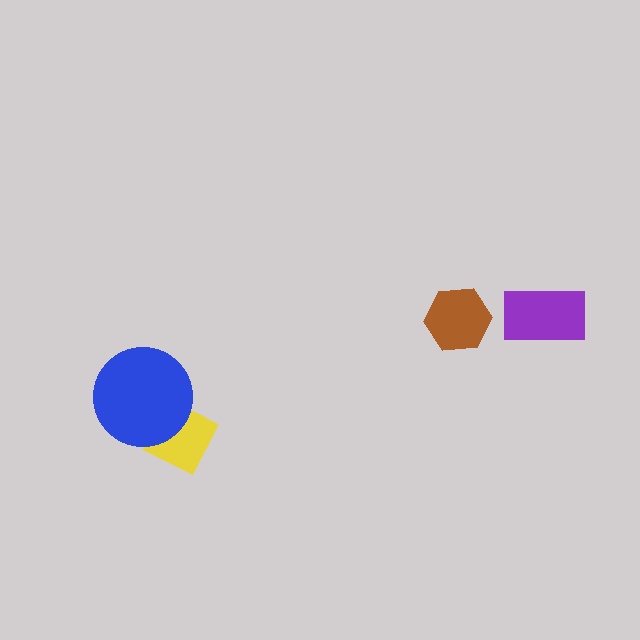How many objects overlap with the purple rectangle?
0 objects overlap with the purple rectangle.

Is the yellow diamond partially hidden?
Yes, it is partially covered by another shape.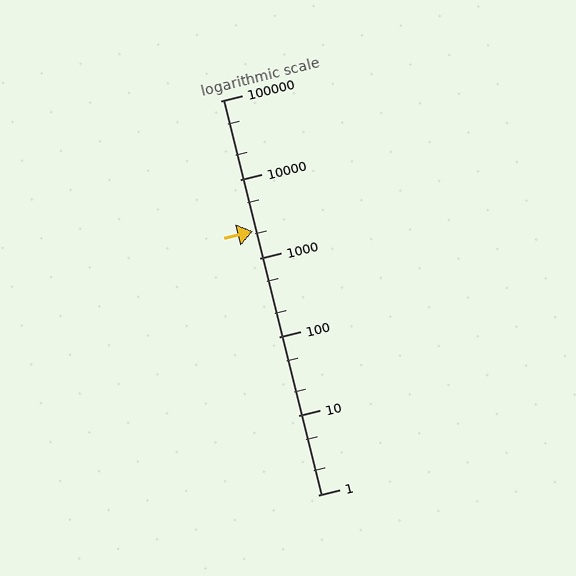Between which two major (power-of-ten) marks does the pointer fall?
The pointer is between 1000 and 10000.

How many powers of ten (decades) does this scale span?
The scale spans 5 decades, from 1 to 100000.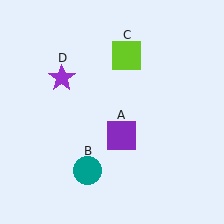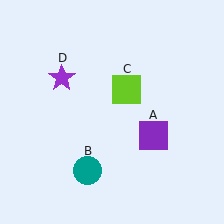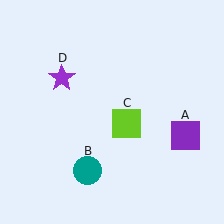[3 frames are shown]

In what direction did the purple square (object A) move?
The purple square (object A) moved right.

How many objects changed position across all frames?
2 objects changed position: purple square (object A), lime square (object C).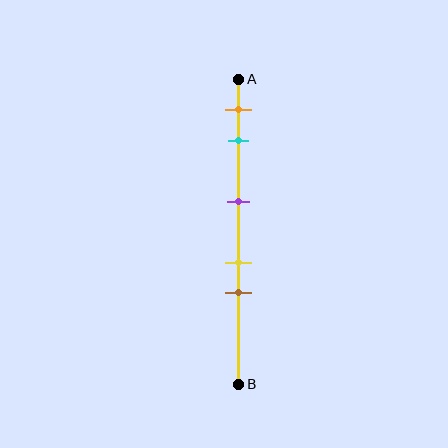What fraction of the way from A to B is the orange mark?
The orange mark is approximately 10% (0.1) of the way from A to B.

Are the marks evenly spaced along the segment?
No, the marks are not evenly spaced.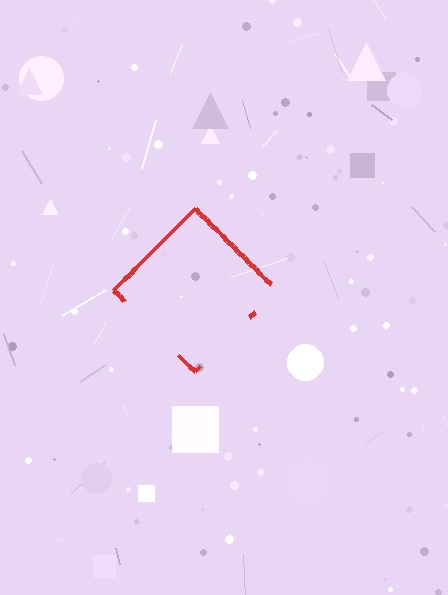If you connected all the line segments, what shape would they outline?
They would outline a diamond.